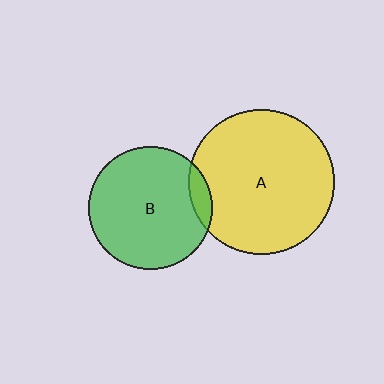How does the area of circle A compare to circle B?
Approximately 1.4 times.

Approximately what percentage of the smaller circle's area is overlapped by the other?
Approximately 10%.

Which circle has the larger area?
Circle A (yellow).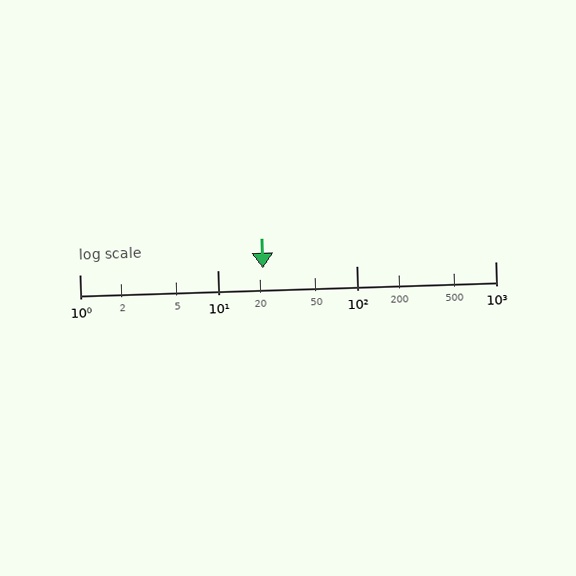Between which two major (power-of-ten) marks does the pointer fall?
The pointer is between 10 and 100.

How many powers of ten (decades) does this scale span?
The scale spans 3 decades, from 1 to 1000.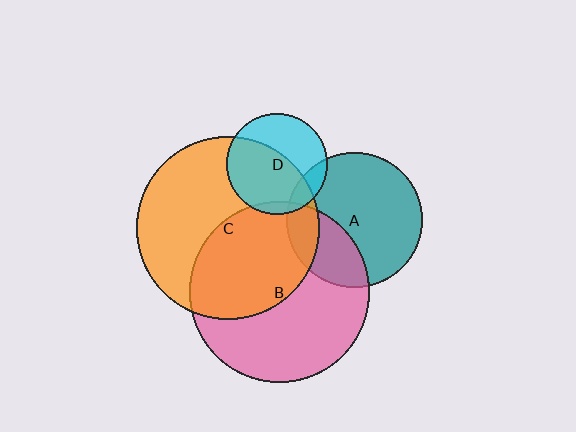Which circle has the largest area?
Circle C (orange).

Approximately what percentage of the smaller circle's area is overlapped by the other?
Approximately 30%.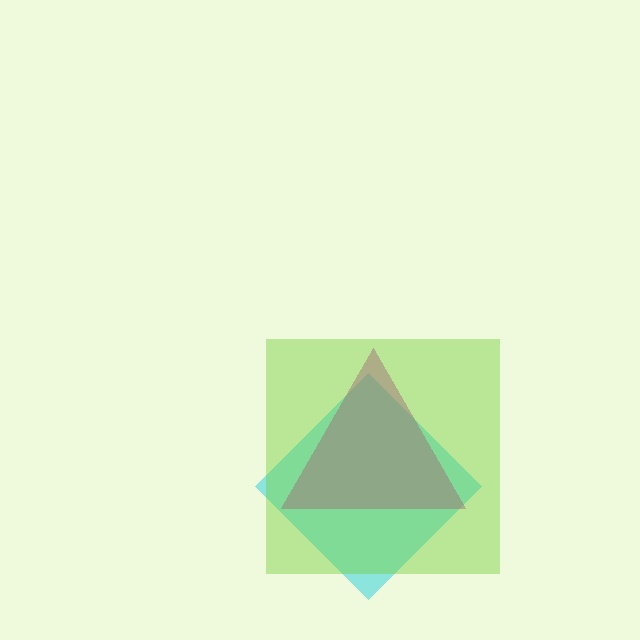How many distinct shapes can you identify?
There are 3 distinct shapes: a cyan diamond, a magenta triangle, a lime square.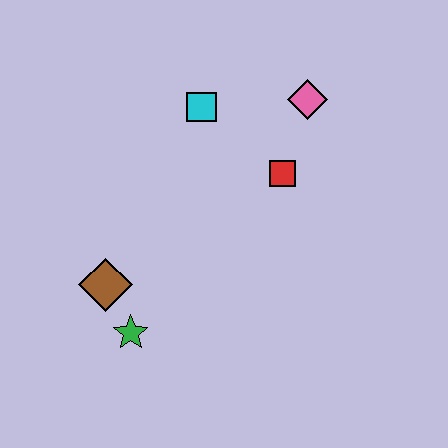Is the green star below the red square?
Yes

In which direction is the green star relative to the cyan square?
The green star is below the cyan square.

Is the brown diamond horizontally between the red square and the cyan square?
No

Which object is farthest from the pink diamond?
The green star is farthest from the pink diamond.